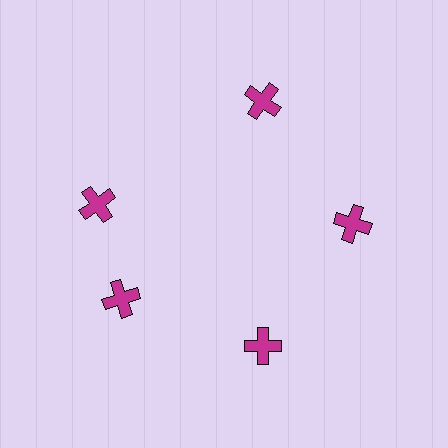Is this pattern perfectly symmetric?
No. The 5 magenta crosses are arranged in a ring, but one element near the 10 o'clock position is rotated out of alignment along the ring, breaking the 5-fold rotational symmetry.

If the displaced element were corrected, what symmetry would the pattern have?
It would have 5-fold rotational symmetry — the pattern would map onto itself every 72 degrees.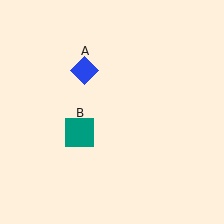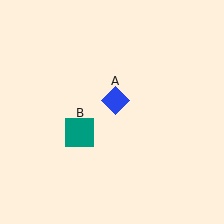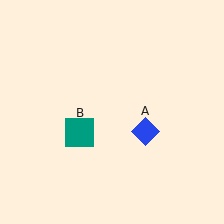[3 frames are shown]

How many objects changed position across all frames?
1 object changed position: blue diamond (object A).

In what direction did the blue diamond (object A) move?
The blue diamond (object A) moved down and to the right.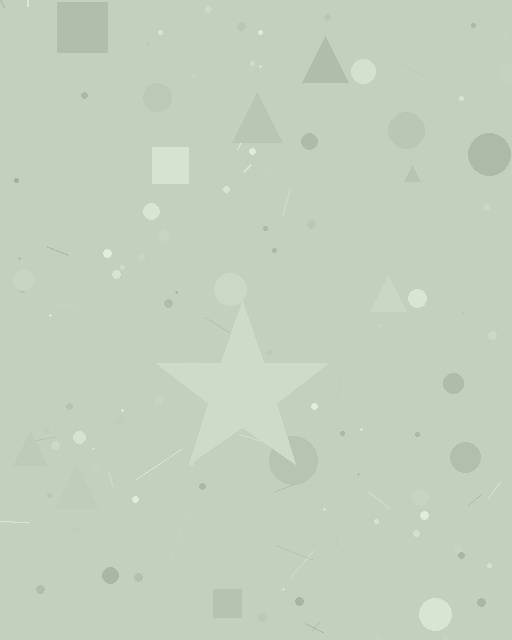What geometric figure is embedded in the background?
A star is embedded in the background.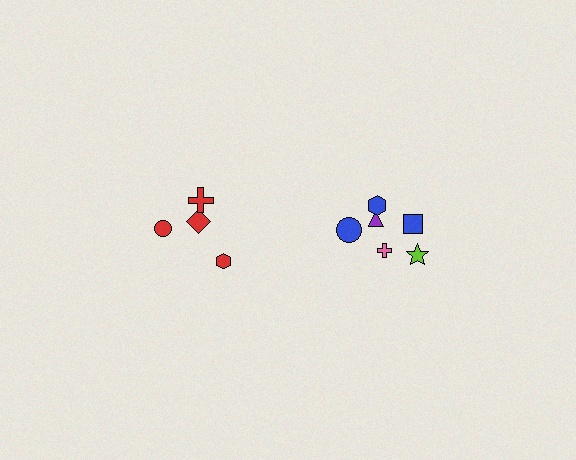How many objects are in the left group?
There are 4 objects.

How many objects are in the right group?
There are 6 objects.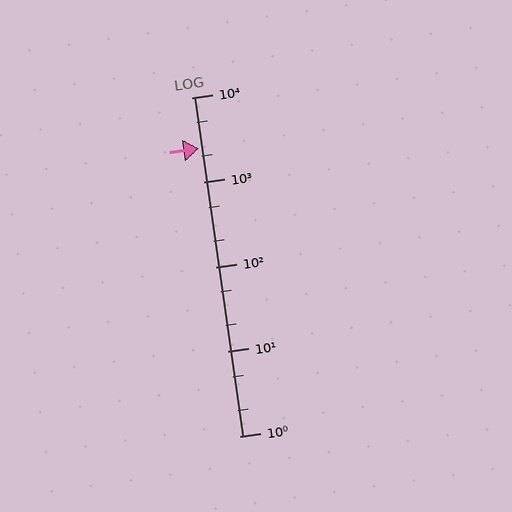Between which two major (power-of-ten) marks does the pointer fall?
The pointer is between 1000 and 10000.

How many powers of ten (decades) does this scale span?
The scale spans 4 decades, from 1 to 10000.